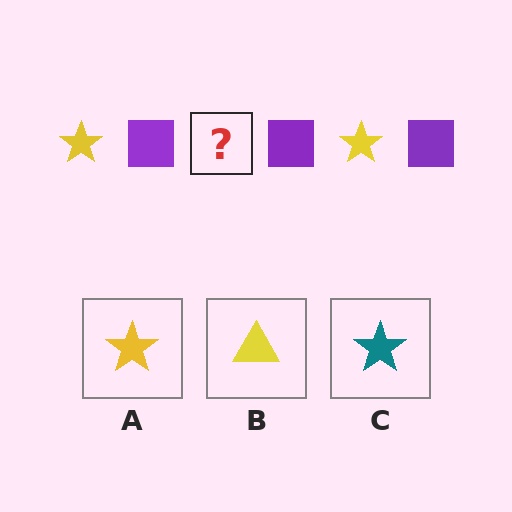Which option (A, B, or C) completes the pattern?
A.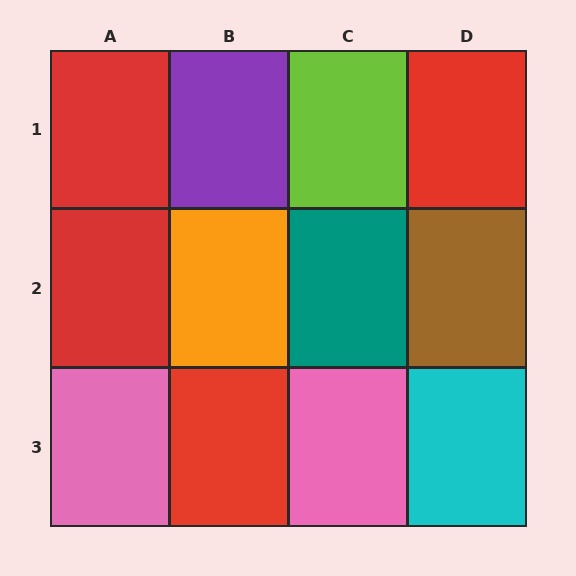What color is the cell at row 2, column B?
Orange.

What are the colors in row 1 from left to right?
Red, purple, lime, red.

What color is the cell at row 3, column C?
Pink.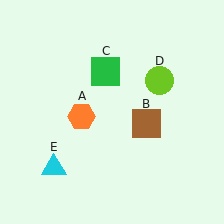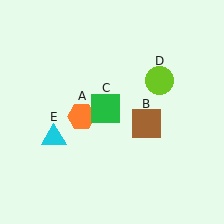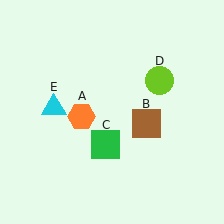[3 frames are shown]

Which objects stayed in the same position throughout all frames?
Orange hexagon (object A) and brown square (object B) and lime circle (object D) remained stationary.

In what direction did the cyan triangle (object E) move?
The cyan triangle (object E) moved up.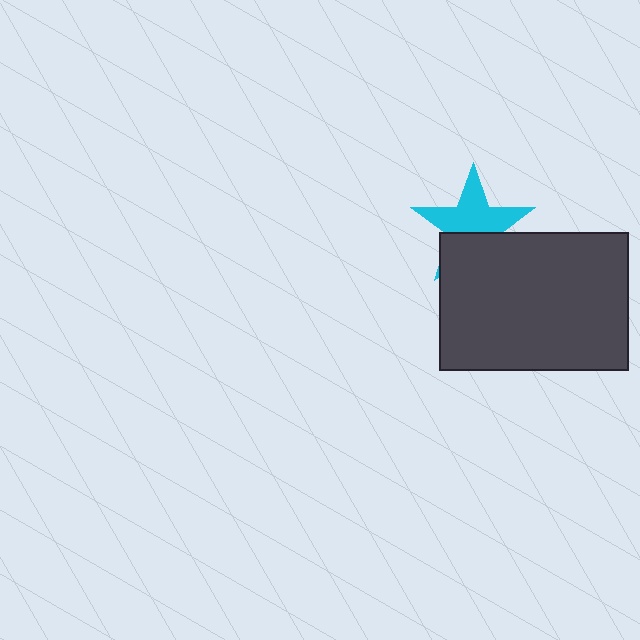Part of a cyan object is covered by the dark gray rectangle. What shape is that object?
It is a star.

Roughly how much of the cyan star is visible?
About half of it is visible (roughly 60%).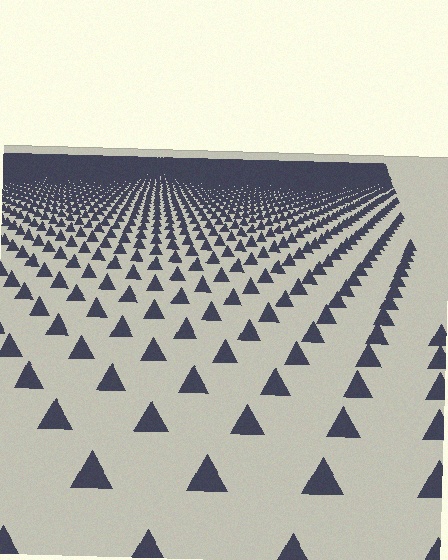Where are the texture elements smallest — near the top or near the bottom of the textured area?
Near the top.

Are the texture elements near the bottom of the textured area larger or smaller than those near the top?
Larger. Near the bottom, elements are closer to the viewer and appear at a bigger on-screen size.